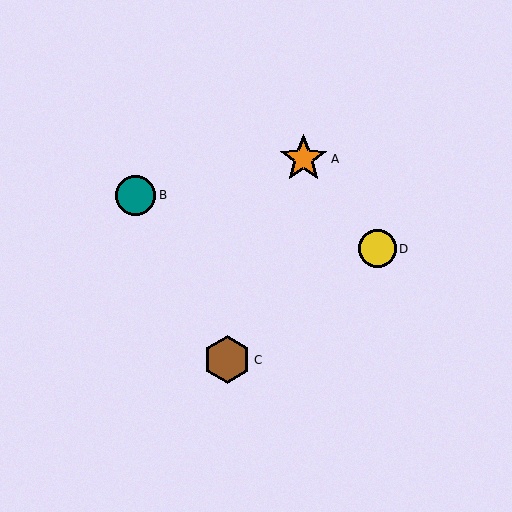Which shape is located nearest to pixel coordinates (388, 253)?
The yellow circle (labeled D) at (377, 249) is nearest to that location.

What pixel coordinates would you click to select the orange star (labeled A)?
Click at (303, 159) to select the orange star A.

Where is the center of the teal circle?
The center of the teal circle is at (135, 195).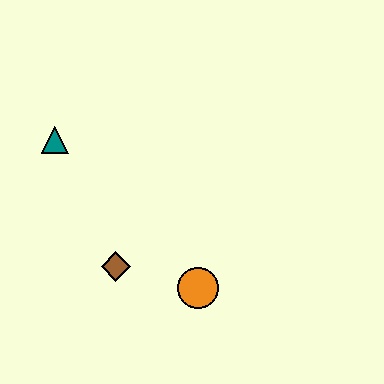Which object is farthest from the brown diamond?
The teal triangle is farthest from the brown diamond.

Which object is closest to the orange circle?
The brown diamond is closest to the orange circle.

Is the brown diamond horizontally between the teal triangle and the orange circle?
Yes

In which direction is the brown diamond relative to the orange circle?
The brown diamond is to the left of the orange circle.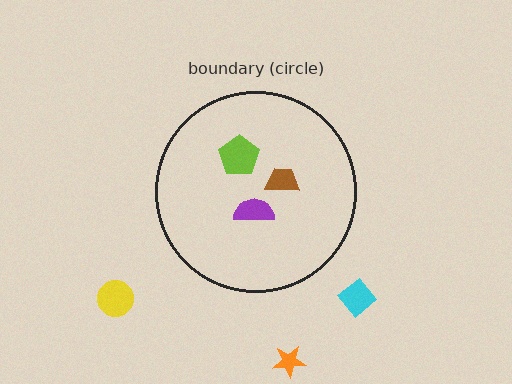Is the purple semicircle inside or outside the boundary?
Inside.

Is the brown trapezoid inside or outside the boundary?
Inside.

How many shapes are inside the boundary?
3 inside, 3 outside.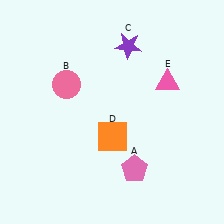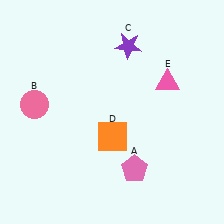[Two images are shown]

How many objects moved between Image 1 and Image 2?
1 object moved between the two images.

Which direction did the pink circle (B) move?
The pink circle (B) moved left.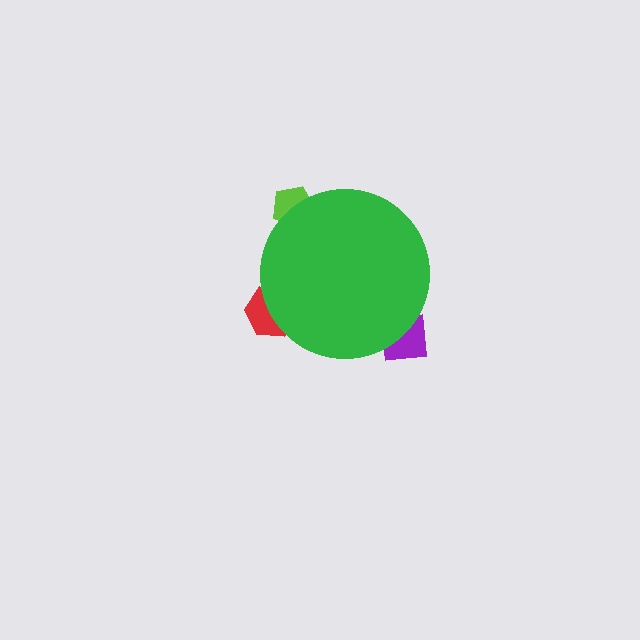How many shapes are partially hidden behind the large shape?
3 shapes are partially hidden.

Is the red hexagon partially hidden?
Yes, the red hexagon is partially hidden behind the green circle.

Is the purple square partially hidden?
Yes, the purple square is partially hidden behind the green circle.